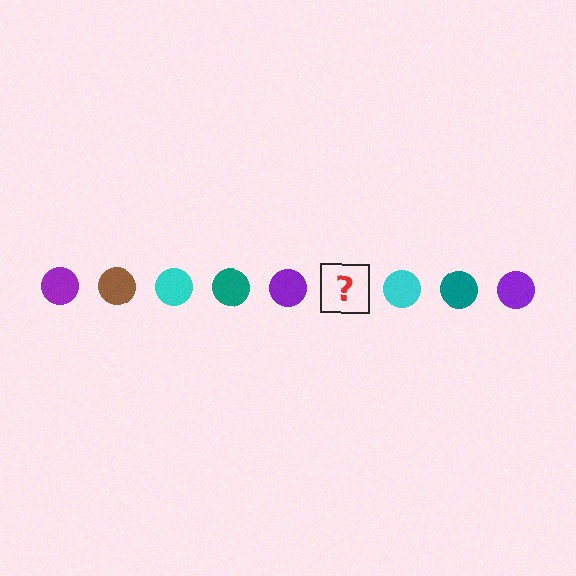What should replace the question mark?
The question mark should be replaced with a brown circle.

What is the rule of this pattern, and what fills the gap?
The rule is that the pattern cycles through purple, brown, cyan, teal circles. The gap should be filled with a brown circle.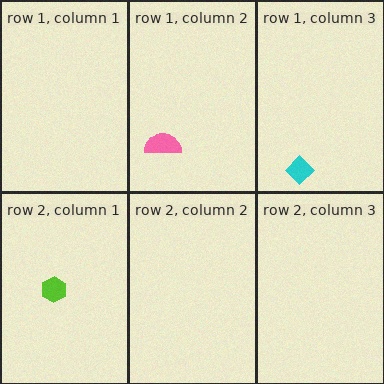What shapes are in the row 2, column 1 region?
The lime hexagon.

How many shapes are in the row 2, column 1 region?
1.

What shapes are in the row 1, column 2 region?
The pink semicircle.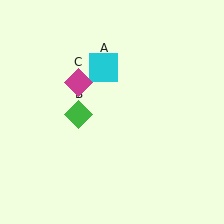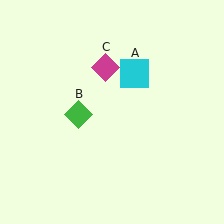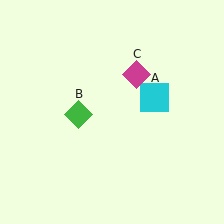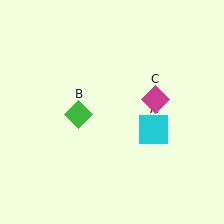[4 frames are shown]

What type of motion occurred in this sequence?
The cyan square (object A), magenta diamond (object C) rotated clockwise around the center of the scene.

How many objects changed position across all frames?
2 objects changed position: cyan square (object A), magenta diamond (object C).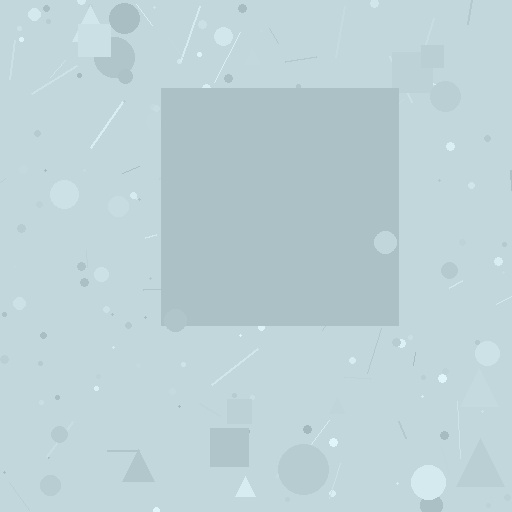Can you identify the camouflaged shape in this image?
The camouflaged shape is a square.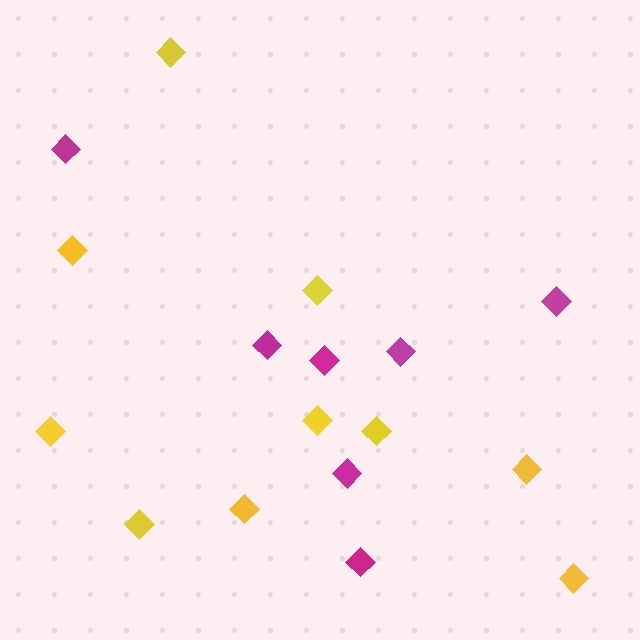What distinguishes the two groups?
There are 2 groups: one group of yellow diamonds (10) and one group of magenta diamonds (7).